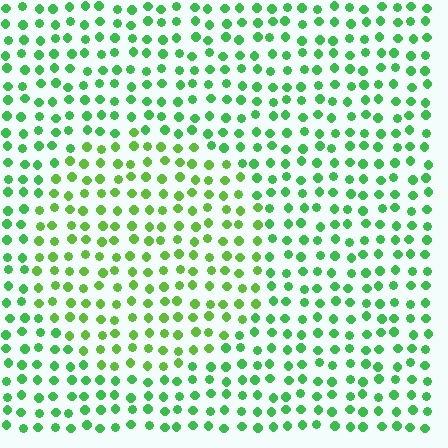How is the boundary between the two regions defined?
The boundary is defined purely by a slight shift in hue (about 26 degrees). Spacing, size, and orientation are identical on both sides.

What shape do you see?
I see a circle.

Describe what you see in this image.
The image is filled with small green elements in a uniform arrangement. A circle-shaped region is visible where the elements are tinted to a slightly different hue, forming a subtle color boundary.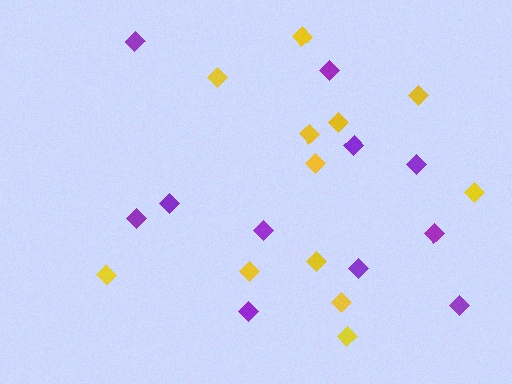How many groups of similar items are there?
There are 2 groups: one group of yellow diamonds (12) and one group of purple diamonds (11).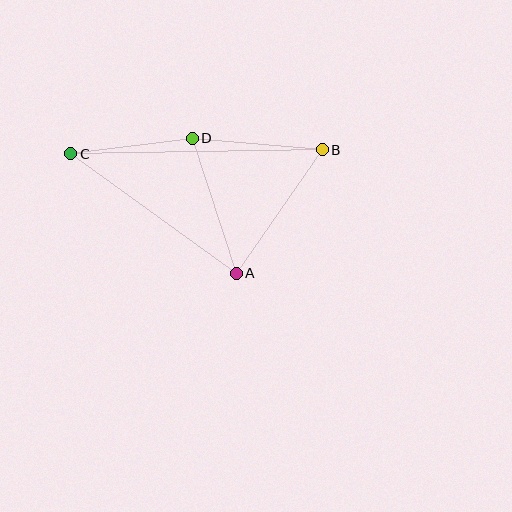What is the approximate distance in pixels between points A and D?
The distance between A and D is approximately 142 pixels.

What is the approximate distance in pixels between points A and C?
The distance between A and C is approximately 204 pixels.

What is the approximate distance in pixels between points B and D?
The distance between B and D is approximately 130 pixels.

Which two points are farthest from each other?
Points B and C are farthest from each other.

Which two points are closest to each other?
Points C and D are closest to each other.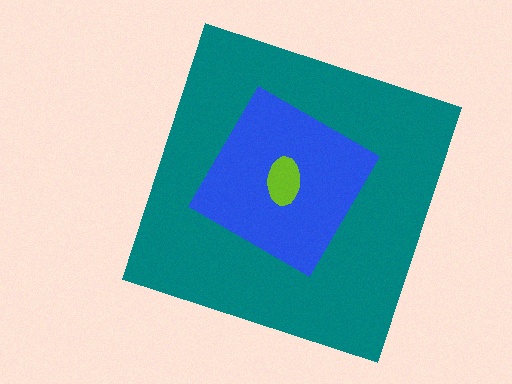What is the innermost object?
The lime ellipse.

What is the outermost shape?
The teal square.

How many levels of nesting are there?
3.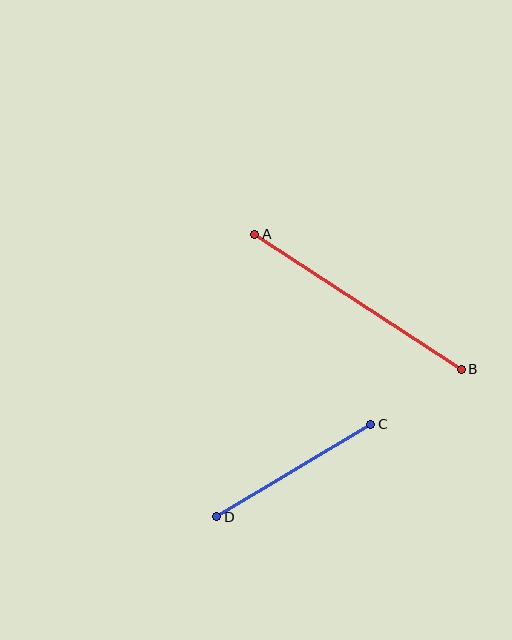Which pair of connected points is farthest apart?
Points A and B are farthest apart.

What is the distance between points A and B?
The distance is approximately 247 pixels.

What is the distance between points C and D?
The distance is approximately 180 pixels.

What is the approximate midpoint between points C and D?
The midpoint is at approximately (294, 471) pixels.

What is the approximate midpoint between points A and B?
The midpoint is at approximately (358, 302) pixels.